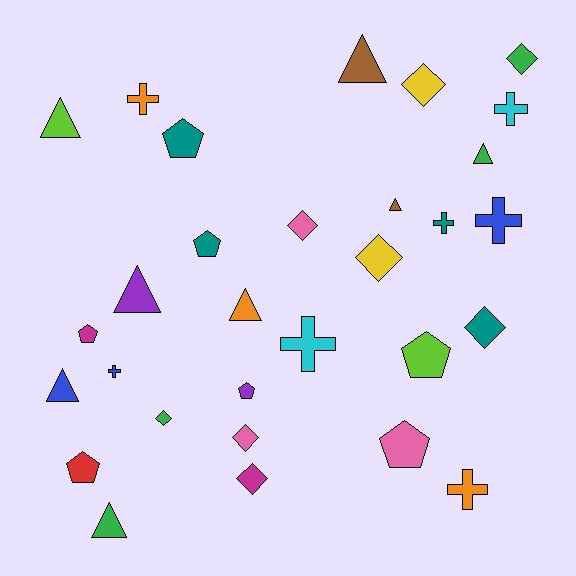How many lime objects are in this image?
There are 2 lime objects.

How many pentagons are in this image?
There are 7 pentagons.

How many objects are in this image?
There are 30 objects.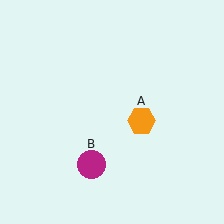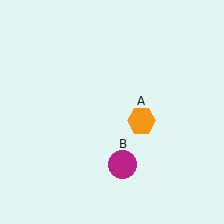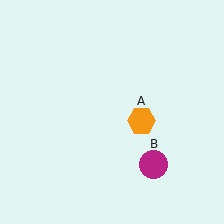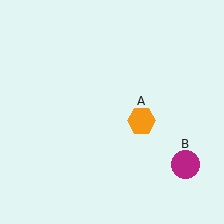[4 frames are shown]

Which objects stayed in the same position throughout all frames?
Orange hexagon (object A) remained stationary.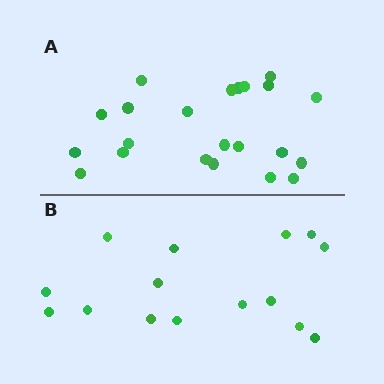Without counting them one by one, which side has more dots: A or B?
Region A (the top region) has more dots.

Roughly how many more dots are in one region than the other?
Region A has roughly 8 or so more dots than region B.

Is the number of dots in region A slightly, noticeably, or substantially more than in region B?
Region A has substantially more. The ratio is roughly 1.5 to 1.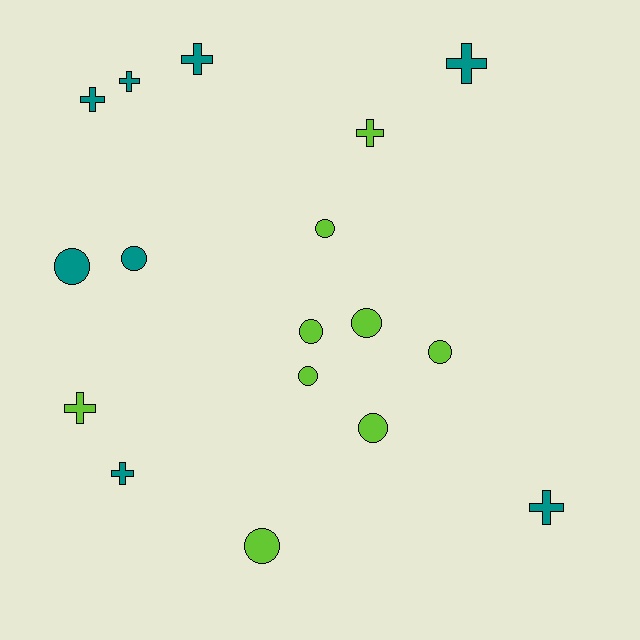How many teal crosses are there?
There are 6 teal crosses.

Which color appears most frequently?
Lime, with 9 objects.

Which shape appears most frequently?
Circle, with 9 objects.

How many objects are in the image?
There are 17 objects.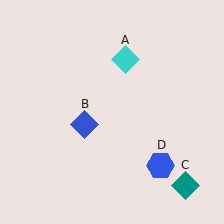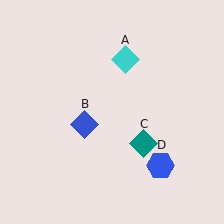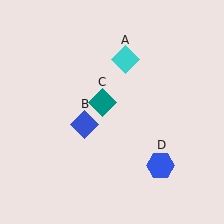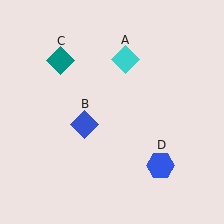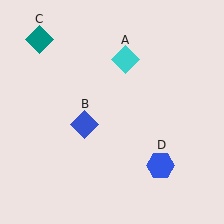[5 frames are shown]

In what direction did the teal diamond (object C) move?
The teal diamond (object C) moved up and to the left.